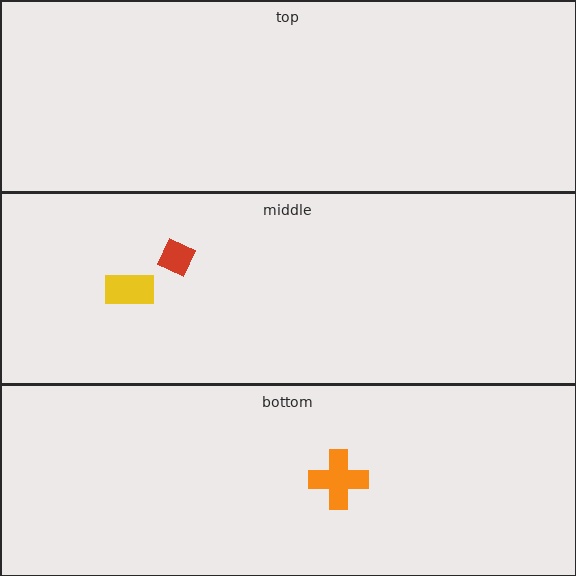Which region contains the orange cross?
The bottom region.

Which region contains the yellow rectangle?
The middle region.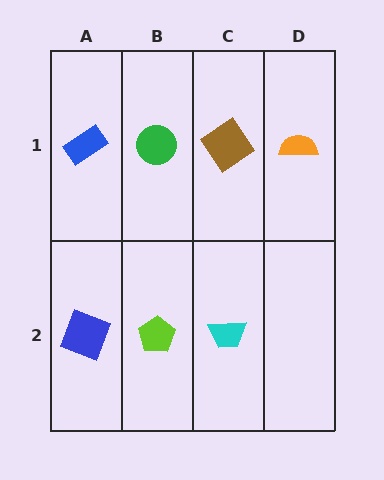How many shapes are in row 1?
4 shapes.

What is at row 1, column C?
A brown diamond.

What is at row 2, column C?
A cyan trapezoid.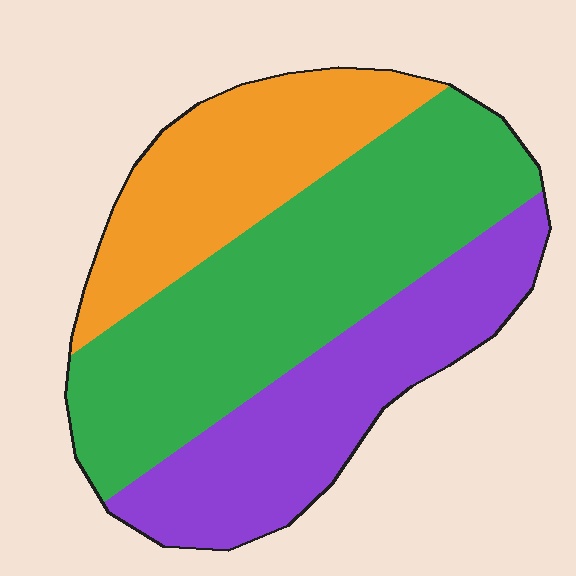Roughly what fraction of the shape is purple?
Purple takes up about one third (1/3) of the shape.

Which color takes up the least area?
Orange, at roughly 25%.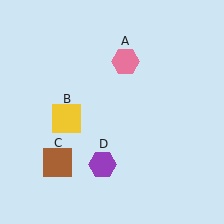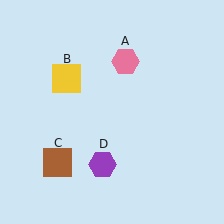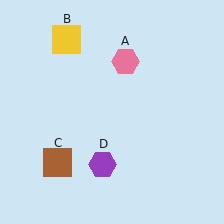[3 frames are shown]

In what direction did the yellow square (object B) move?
The yellow square (object B) moved up.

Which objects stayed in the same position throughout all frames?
Pink hexagon (object A) and brown square (object C) and purple hexagon (object D) remained stationary.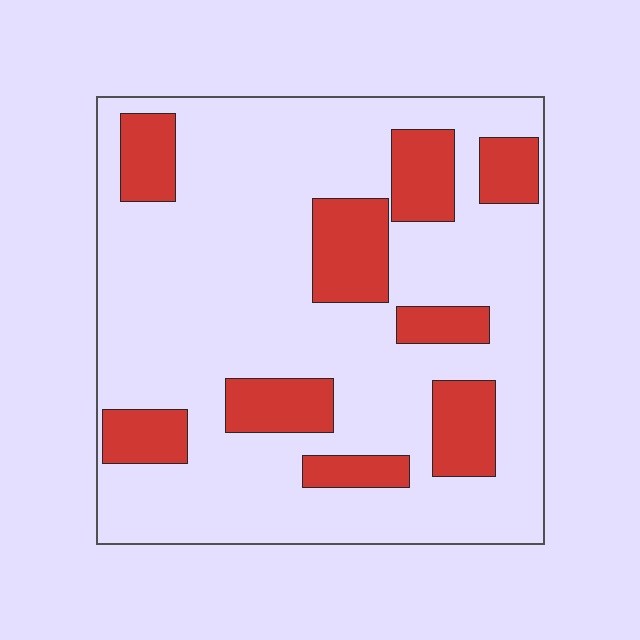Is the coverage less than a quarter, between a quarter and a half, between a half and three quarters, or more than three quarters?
Less than a quarter.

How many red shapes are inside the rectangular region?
9.